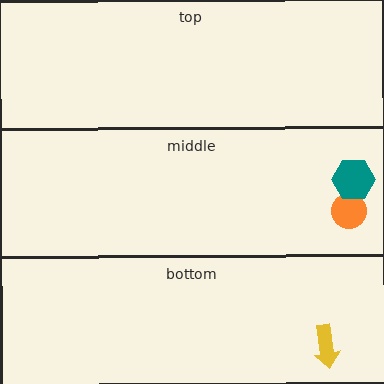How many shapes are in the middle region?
2.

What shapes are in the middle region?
The orange circle, the teal hexagon.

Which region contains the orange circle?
The middle region.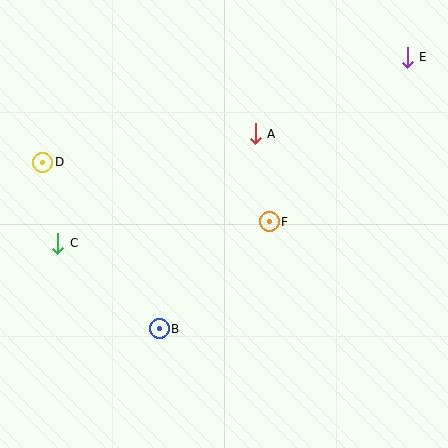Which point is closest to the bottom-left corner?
Point B is closest to the bottom-left corner.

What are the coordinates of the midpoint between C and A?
The midpoint between C and A is at (156, 188).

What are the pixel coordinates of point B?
Point B is at (159, 329).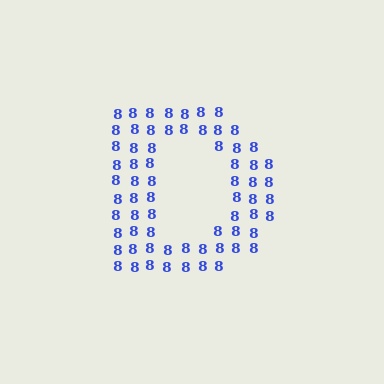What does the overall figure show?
The overall figure shows the letter D.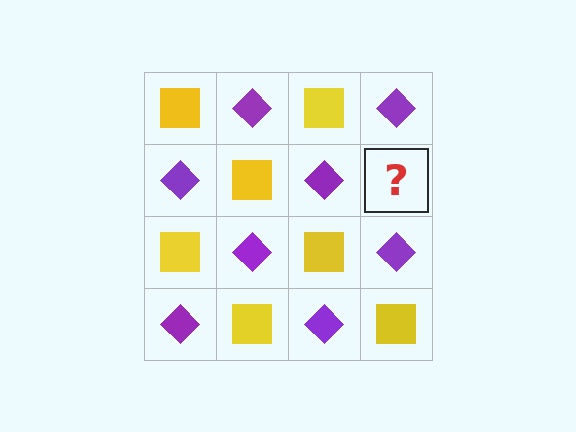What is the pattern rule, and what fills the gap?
The rule is that it alternates yellow square and purple diamond in a checkerboard pattern. The gap should be filled with a yellow square.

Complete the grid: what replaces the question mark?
The question mark should be replaced with a yellow square.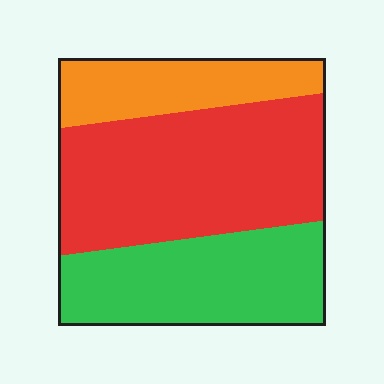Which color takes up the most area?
Red, at roughly 50%.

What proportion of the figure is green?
Green takes up about one third (1/3) of the figure.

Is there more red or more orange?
Red.